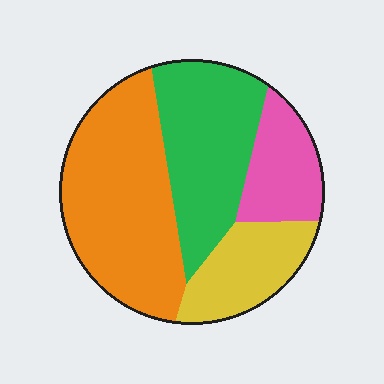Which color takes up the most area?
Orange, at roughly 40%.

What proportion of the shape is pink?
Pink takes up about one sixth (1/6) of the shape.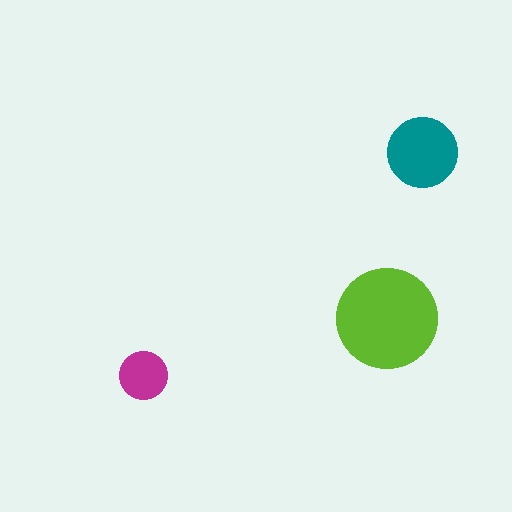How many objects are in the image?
There are 3 objects in the image.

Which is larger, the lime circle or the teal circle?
The lime one.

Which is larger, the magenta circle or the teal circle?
The teal one.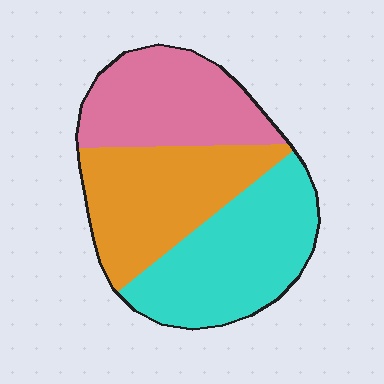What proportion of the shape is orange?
Orange takes up between a quarter and a half of the shape.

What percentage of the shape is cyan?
Cyan covers about 35% of the shape.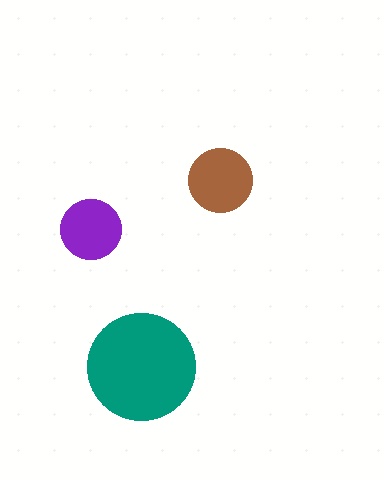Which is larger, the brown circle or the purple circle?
The brown one.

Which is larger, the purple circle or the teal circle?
The teal one.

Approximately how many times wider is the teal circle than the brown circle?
About 1.5 times wider.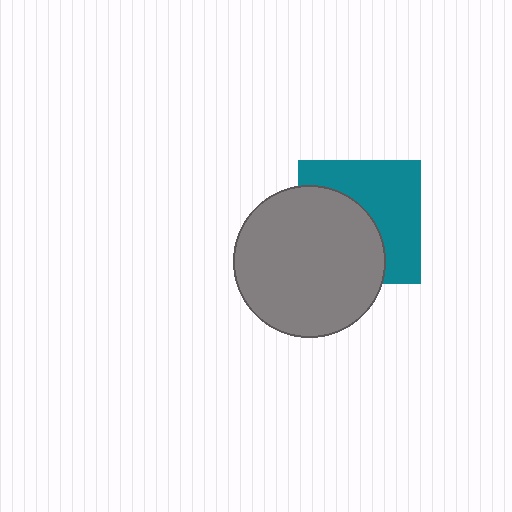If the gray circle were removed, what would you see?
You would see the complete teal square.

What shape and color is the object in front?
The object in front is a gray circle.